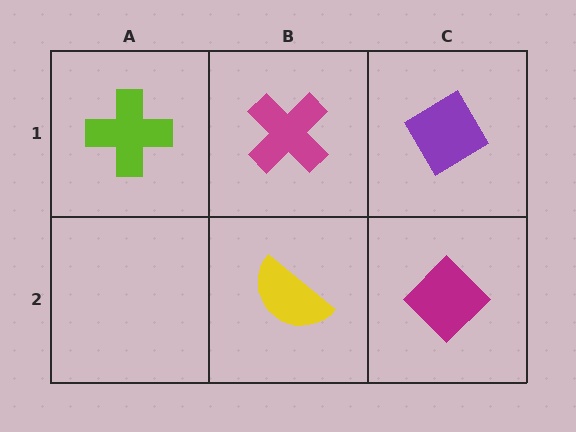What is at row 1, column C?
A purple diamond.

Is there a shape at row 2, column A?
No, that cell is empty.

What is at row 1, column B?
A magenta cross.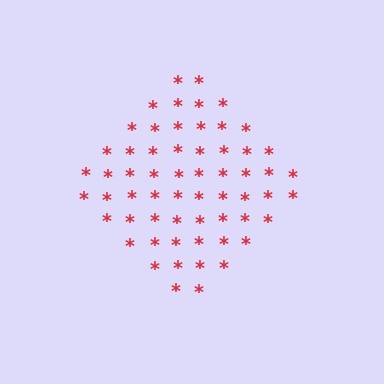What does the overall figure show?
The overall figure shows a diamond.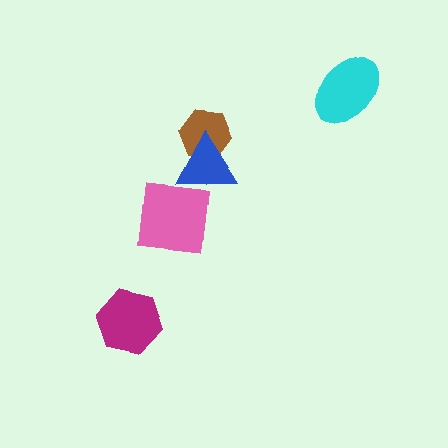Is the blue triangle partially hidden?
Yes, it is partially covered by another shape.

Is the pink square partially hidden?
No, no other shape covers it.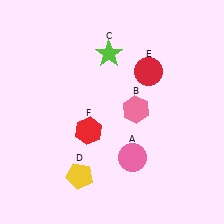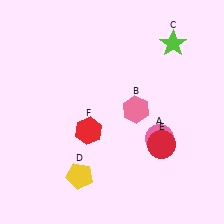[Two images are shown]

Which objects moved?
The objects that moved are: the pink circle (A), the lime star (C), the red circle (E).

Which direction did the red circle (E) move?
The red circle (E) moved down.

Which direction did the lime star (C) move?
The lime star (C) moved right.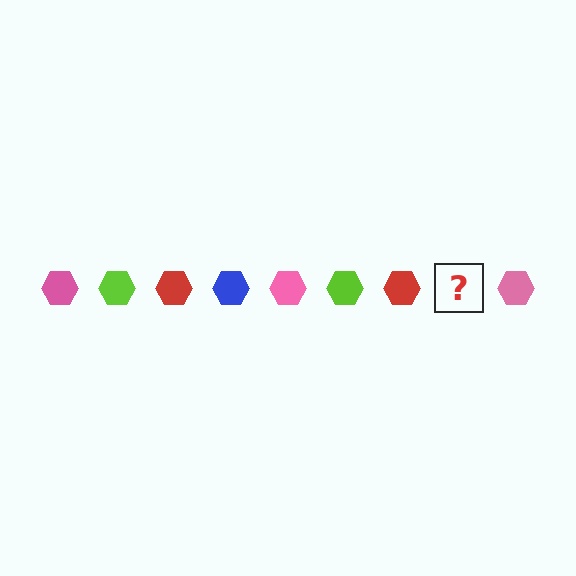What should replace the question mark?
The question mark should be replaced with a blue hexagon.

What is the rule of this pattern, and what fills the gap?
The rule is that the pattern cycles through pink, lime, red, blue hexagons. The gap should be filled with a blue hexagon.